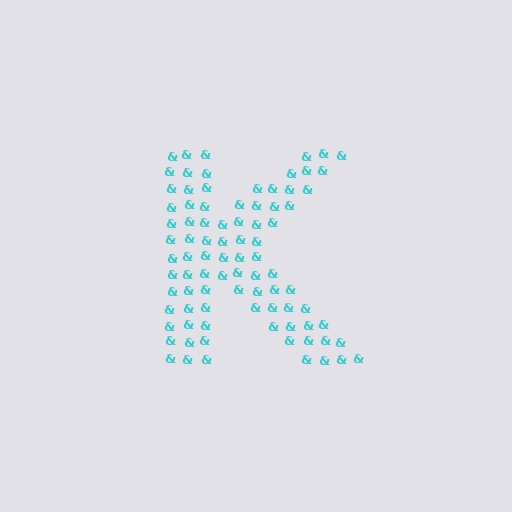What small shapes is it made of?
It is made of small ampersands.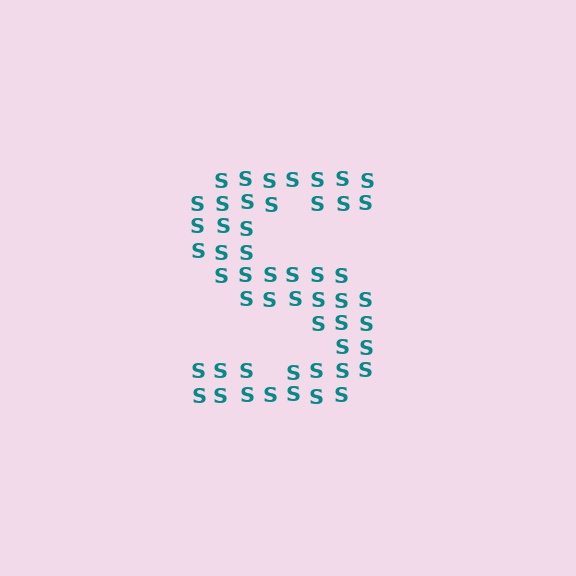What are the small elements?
The small elements are letter S's.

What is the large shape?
The large shape is the letter S.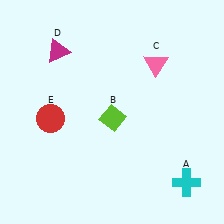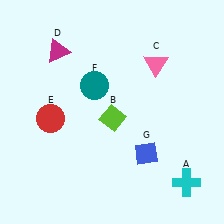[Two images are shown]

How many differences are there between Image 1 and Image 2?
There are 2 differences between the two images.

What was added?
A teal circle (F), a blue diamond (G) were added in Image 2.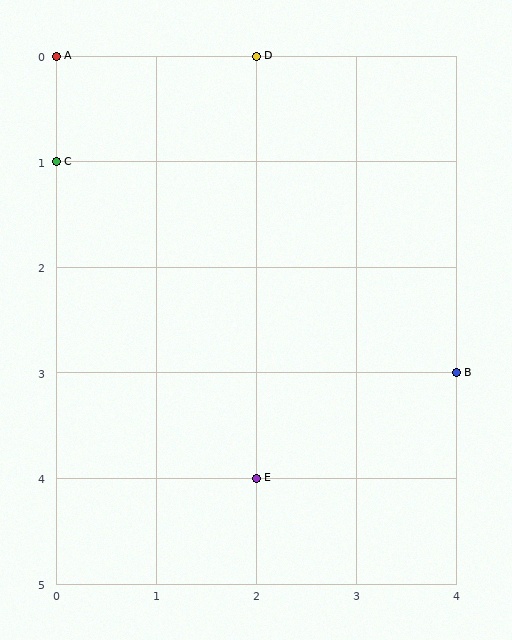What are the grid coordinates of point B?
Point B is at grid coordinates (4, 3).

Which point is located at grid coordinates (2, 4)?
Point E is at (2, 4).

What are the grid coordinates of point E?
Point E is at grid coordinates (2, 4).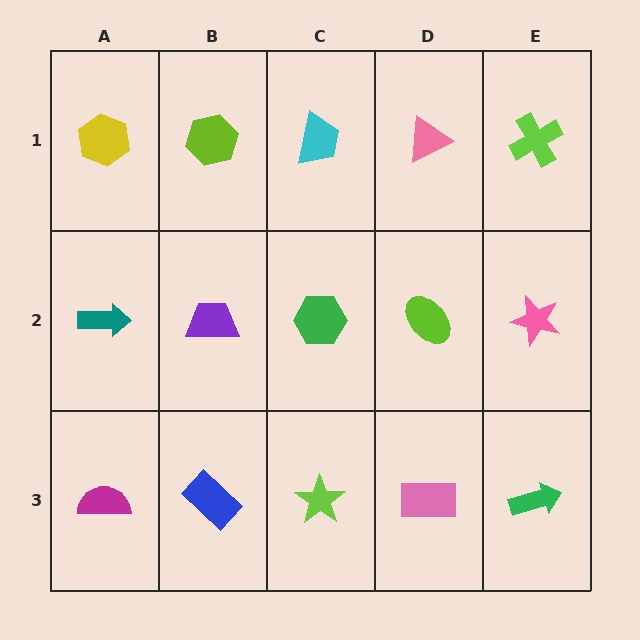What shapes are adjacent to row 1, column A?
A teal arrow (row 2, column A), a lime hexagon (row 1, column B).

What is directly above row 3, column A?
A teal arrow.